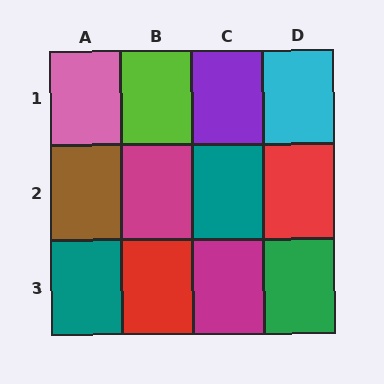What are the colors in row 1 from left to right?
Pink, lime, purple, cyan.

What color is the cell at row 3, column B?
Red.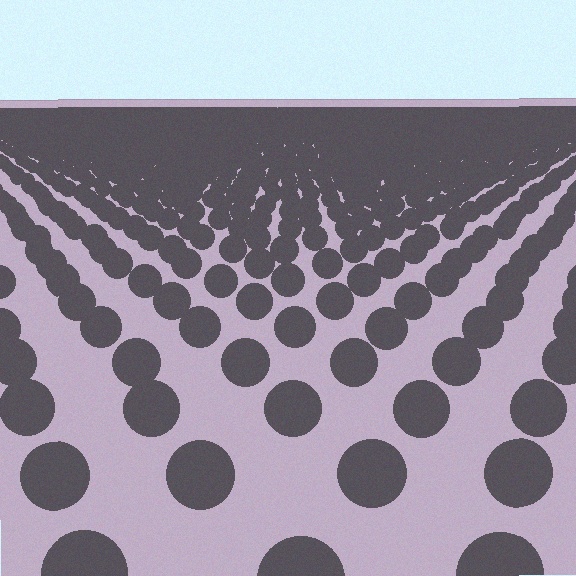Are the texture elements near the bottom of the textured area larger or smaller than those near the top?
Larger. Near the bottom, elements are closer to the viewer and appear at a bigger on-screen size.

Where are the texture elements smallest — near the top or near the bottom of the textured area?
Near the top.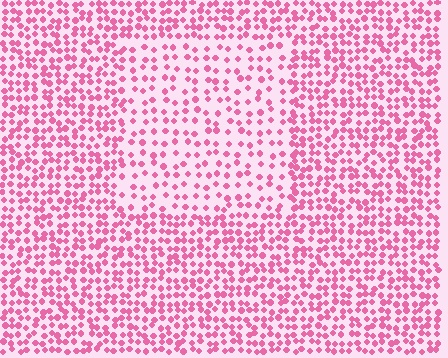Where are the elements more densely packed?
The elements are more densely packed outside the rectangle boundary.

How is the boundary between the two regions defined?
The boundary is defined by a change in element density (approximately 1.8x ratio). All elements are the same color, size, and shape.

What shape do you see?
I see a rectangle.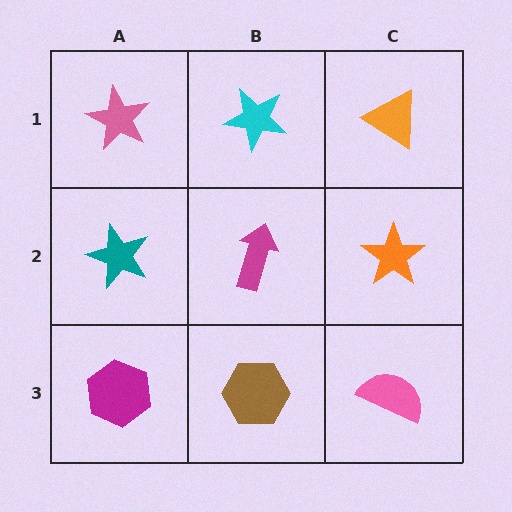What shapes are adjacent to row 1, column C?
An orange star (row 2, column C), a cyan star (row 1, column B).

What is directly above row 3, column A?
A teal star.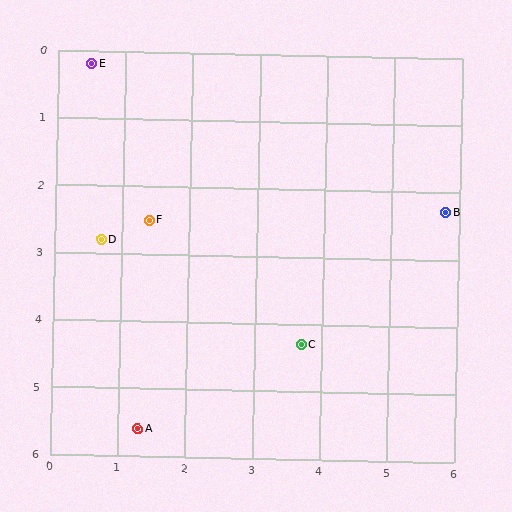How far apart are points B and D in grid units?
Points B and D are about 5.1 grid units apart.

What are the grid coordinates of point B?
Point B is at approximately (5.8, 2.3).